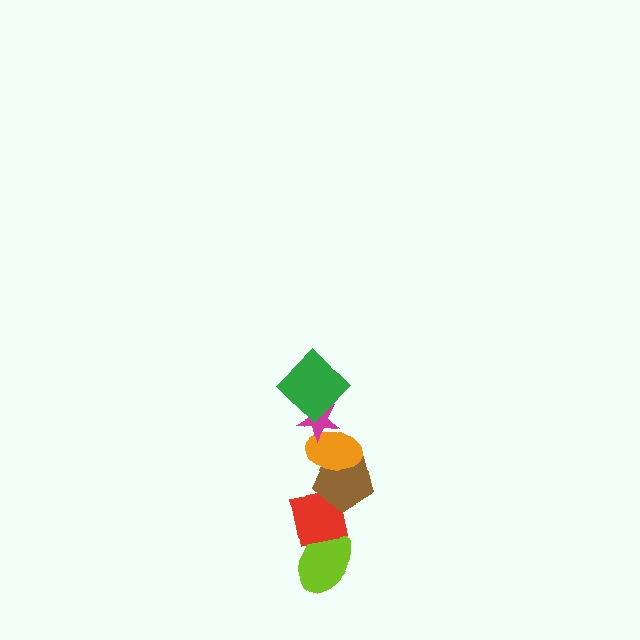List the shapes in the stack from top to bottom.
From top to bottom: the green diamond, the magenta star, the orange ellipse, the brown pentagon, the red square, the lime ellipse.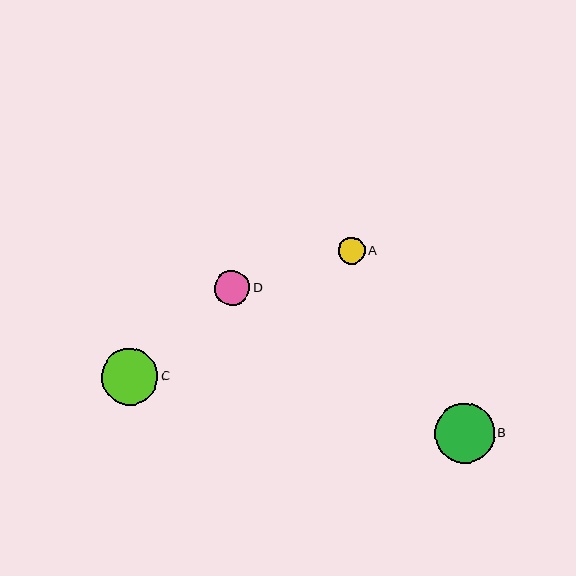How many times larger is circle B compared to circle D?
Circle B is approximately 1.7 times the size of circle D.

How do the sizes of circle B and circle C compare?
Circle B and circle C are approximately the same size.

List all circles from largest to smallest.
From largest to smallest: B, C, D, A.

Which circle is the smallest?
Circle A is the smallest with a size of approximately 27 pixels.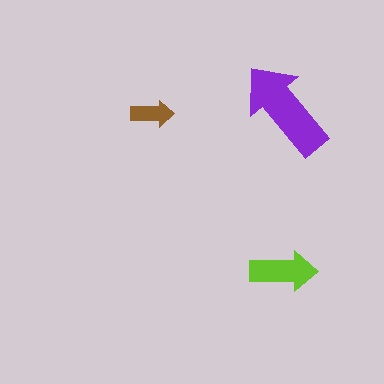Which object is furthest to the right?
The purple arrow is rightmost.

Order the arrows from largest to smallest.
the purple one, the lime one, the brown one.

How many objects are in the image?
There are 3 objects in the image.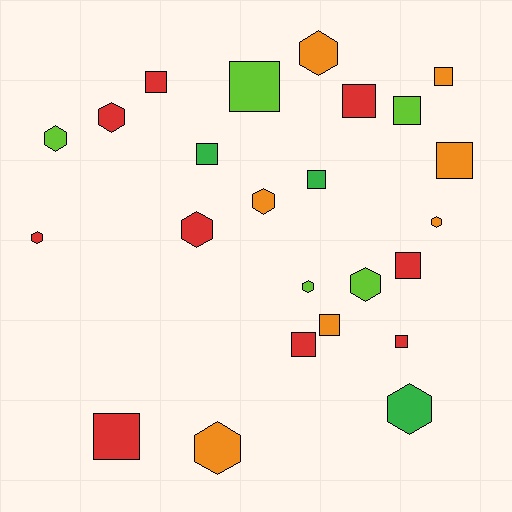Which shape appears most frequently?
Square, with 13 objects.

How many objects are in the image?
There are 24 objects.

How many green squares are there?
There are 2 green squares.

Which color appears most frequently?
Red, with 9 objects.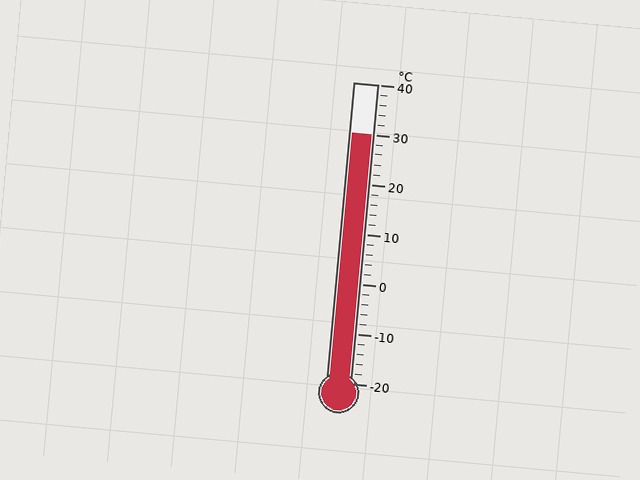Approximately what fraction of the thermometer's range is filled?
The thermometer is filled to approximately 85% of its range.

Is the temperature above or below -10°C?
The temperature is above -10°C.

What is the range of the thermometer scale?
The thermometer scale ranges from -20°C to 40°C.